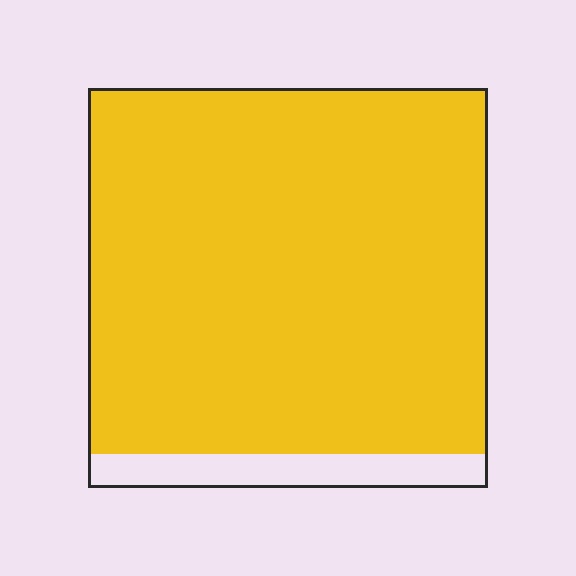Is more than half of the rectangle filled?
Yes.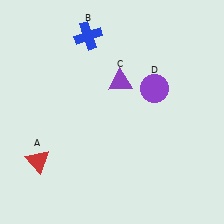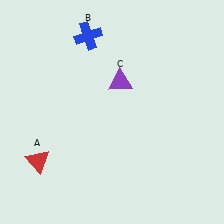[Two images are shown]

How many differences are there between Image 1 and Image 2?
There is 1 difference between the two images.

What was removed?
The purple circle (D) was removed in Image 2.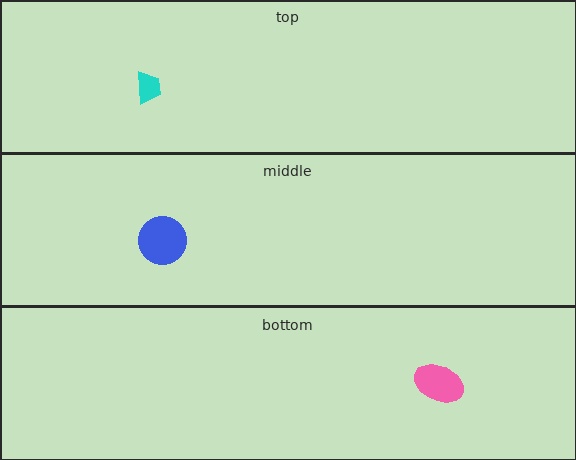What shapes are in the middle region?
The blue circle.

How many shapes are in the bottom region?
1.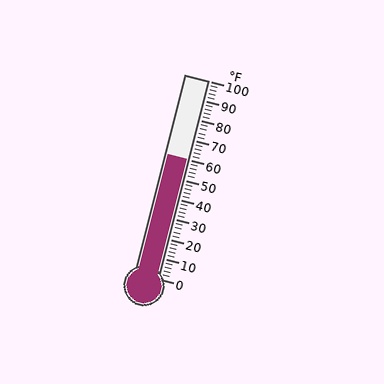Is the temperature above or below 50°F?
The temperature is above 50°F.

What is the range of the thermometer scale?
The thermometer scale ranges from 0°F to 100°F.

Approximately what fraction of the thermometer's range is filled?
The thermometer is filled to approximately 60% of its range.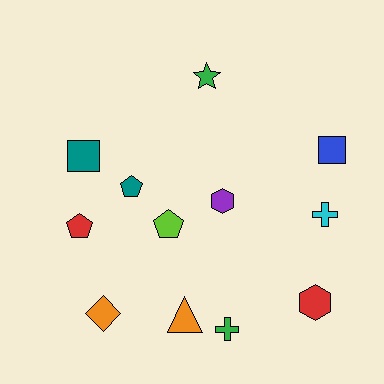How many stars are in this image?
There is 1 star.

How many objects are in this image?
There are 12 objects.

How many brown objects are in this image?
There are no brown objects.